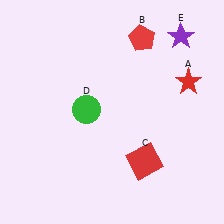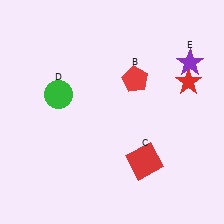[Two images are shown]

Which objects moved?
The objects that moved are: the red pentagon (B), the green circle (D), the purple star (E).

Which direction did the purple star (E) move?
The purple star (E) moved down.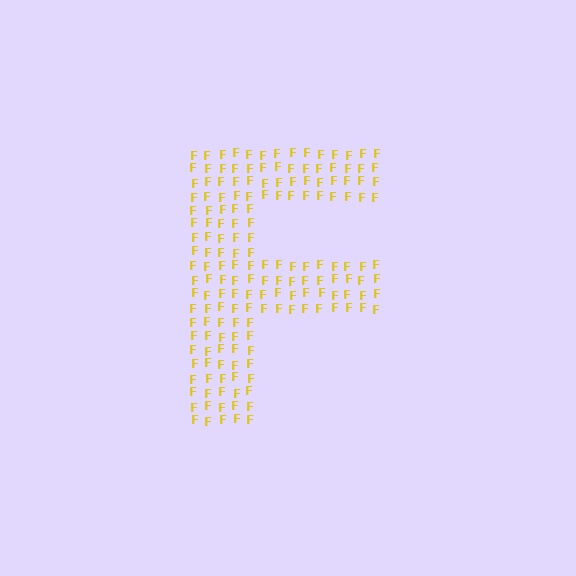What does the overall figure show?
The overall figure shows the letter F.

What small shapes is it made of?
It is made of small letter F's.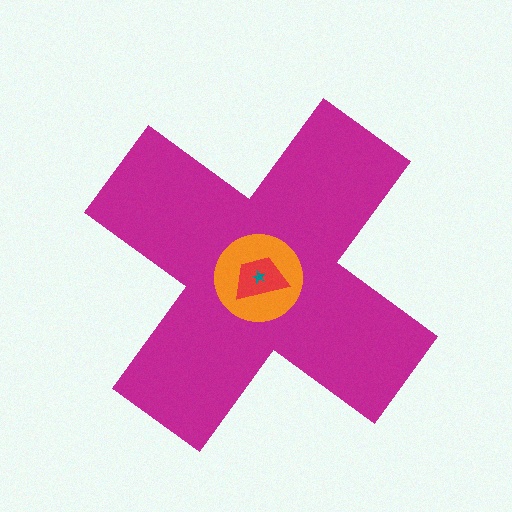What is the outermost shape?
The magenta cross.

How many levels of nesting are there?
4.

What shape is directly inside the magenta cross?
The orange circle.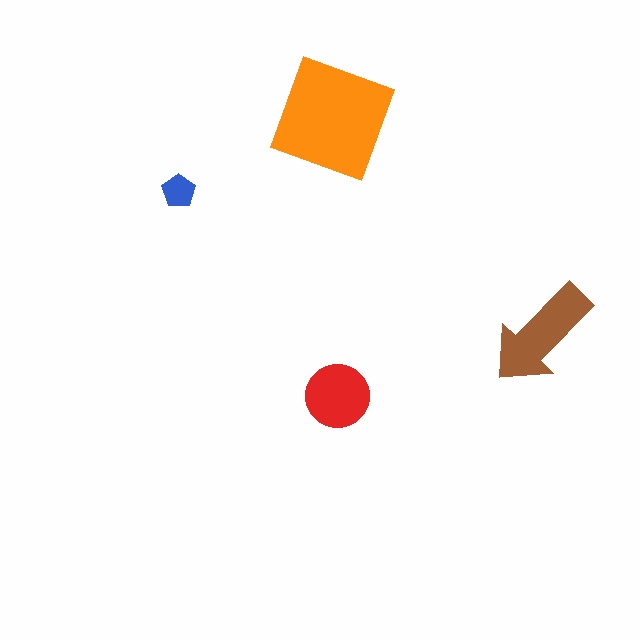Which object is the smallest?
The blue pentagon.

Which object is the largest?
The orange square.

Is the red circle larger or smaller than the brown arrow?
Smaller.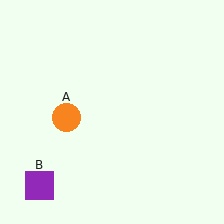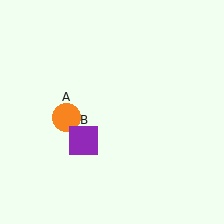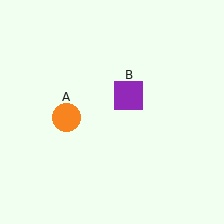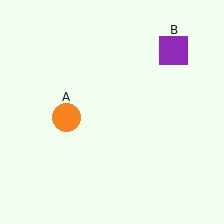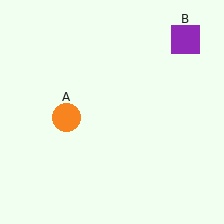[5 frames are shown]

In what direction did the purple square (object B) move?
The purple square (object B) moved up and to the right.